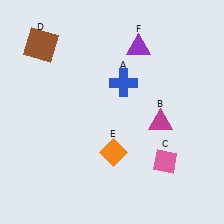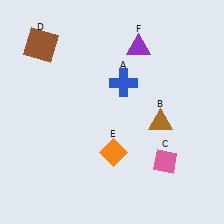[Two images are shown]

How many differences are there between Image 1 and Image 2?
There is 1 difference between the two images.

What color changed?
The triangle (B) changed from magenta in Image 1 to brown in Image 2.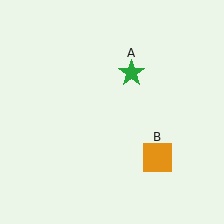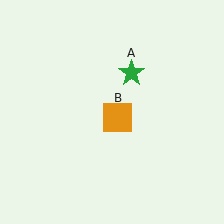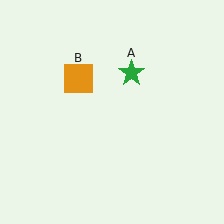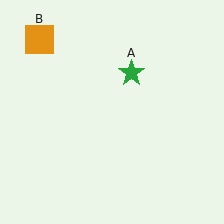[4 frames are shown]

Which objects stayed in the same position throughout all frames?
Green star (object A) remained stationary.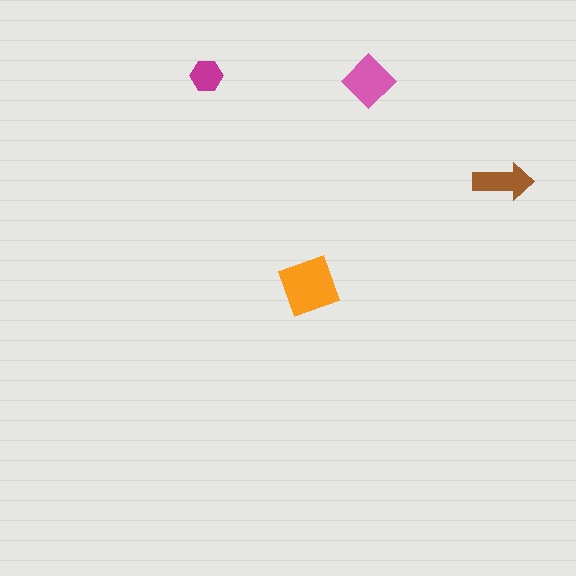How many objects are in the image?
There are 4 objects in the image.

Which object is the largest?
The orange square.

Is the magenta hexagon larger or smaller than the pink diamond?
Smaller.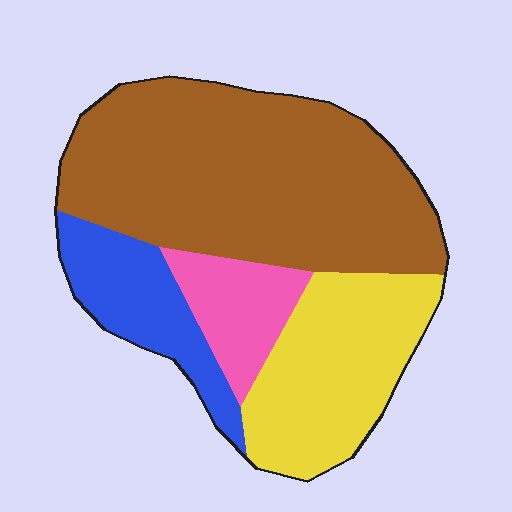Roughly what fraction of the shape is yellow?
Yellow takes up about one quarter (1/4) of the shape.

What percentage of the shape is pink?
Pink covers about 10% of the shape.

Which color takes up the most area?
Brown, at roughly 50%.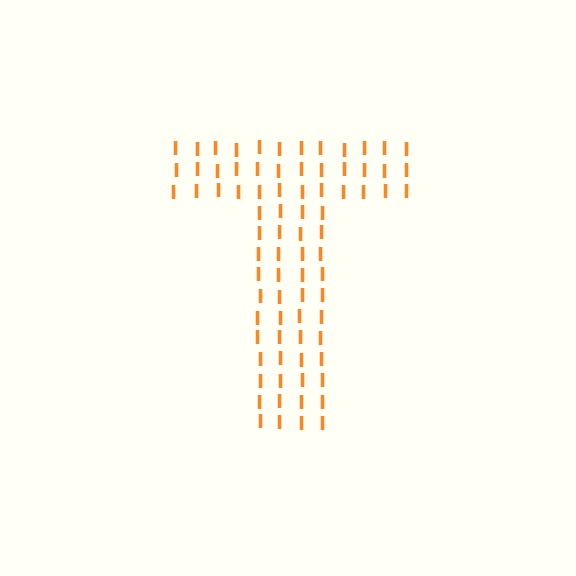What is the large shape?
The large shape is the letter T.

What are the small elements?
The small elements are letter I's.